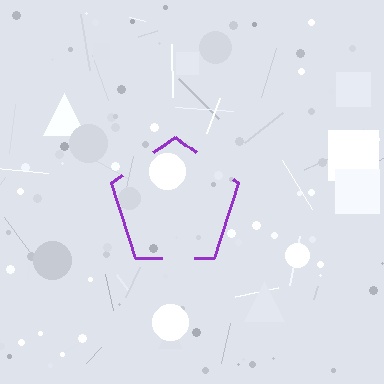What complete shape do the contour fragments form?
The contour fragments form a pentagon.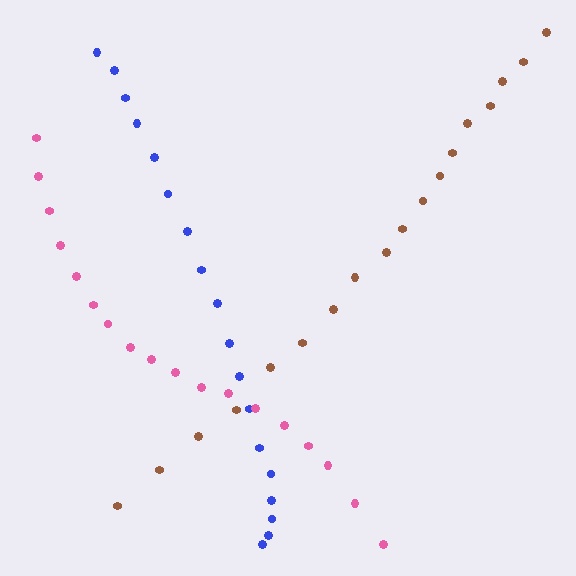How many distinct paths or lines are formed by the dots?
There are 3 distinct paths.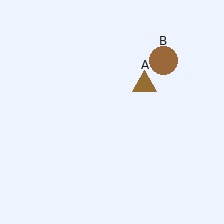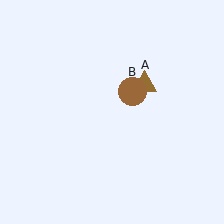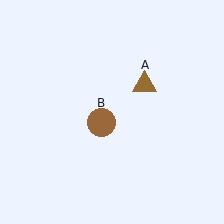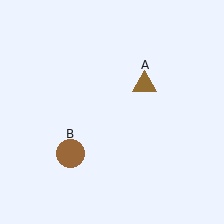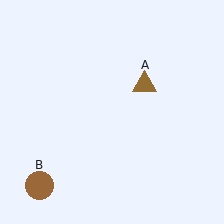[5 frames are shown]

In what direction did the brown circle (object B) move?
The brown circle (object B) moved down and to the left.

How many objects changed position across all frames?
1 object changed position: brown circle (object B).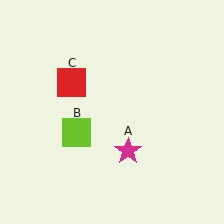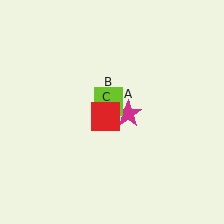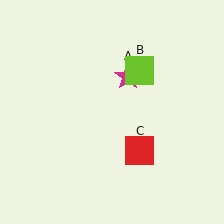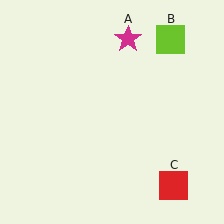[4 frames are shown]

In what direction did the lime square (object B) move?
The lime square (object B) moved up and to the right.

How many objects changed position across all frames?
3 objects changed position: magenta star (object A), lime square (object B), red square (object C).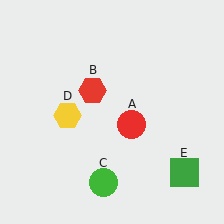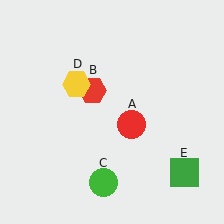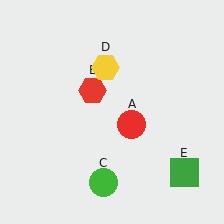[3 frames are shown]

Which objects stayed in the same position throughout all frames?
Red circle (object A) and red hexagon (object B) and green circle (object C) and green square (object E) remained stationary.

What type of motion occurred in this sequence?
The yellow hexagon (object D) rotated clockwise around the center of the scene.